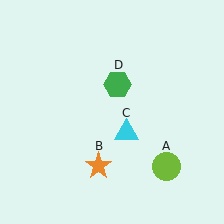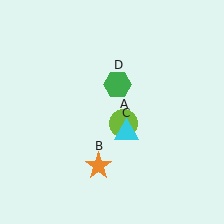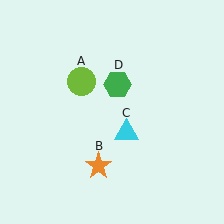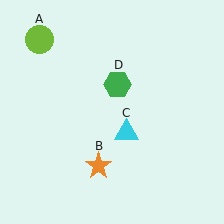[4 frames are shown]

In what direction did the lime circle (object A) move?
The lime circle (object A) moved up and to the left.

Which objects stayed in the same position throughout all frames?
Orange star (object B) and cyan triangle (object C) and green hexagon (object D) remained stationary.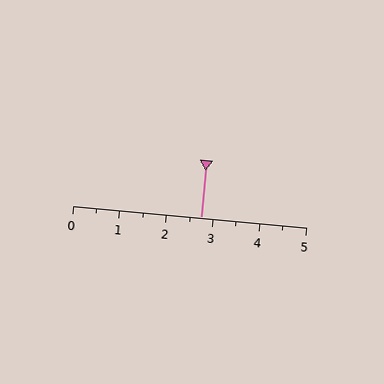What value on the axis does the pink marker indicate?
The marker indicates approximately 2.8.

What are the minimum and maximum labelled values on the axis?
The axis runs from 0 to 5.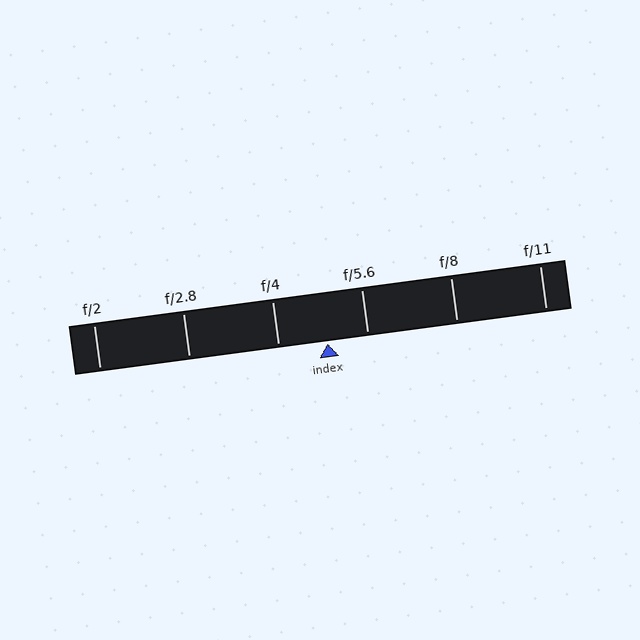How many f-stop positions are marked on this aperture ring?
There are 6 f-stop positions marked.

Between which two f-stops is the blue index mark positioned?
The index mark is between f/4 and f/5.6.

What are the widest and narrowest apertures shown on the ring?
The widest aperture shown is f/2 and the narrowest is f/11.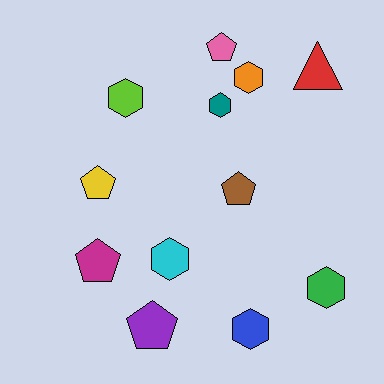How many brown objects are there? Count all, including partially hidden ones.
There is 1 brown object.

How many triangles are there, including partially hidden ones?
There is 1 triangle.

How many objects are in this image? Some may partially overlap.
There are 12 objects.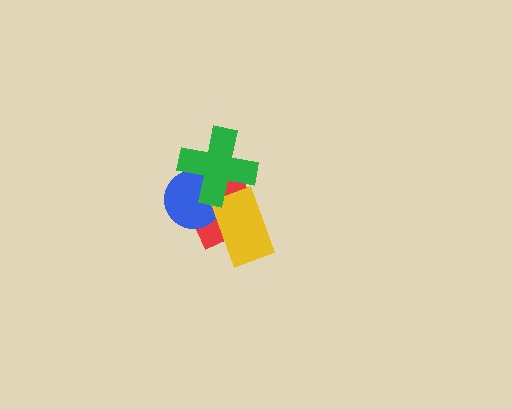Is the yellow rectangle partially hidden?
Yes, it is partially covered by another shape.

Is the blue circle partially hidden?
Yes, it is partially covered by another shape.